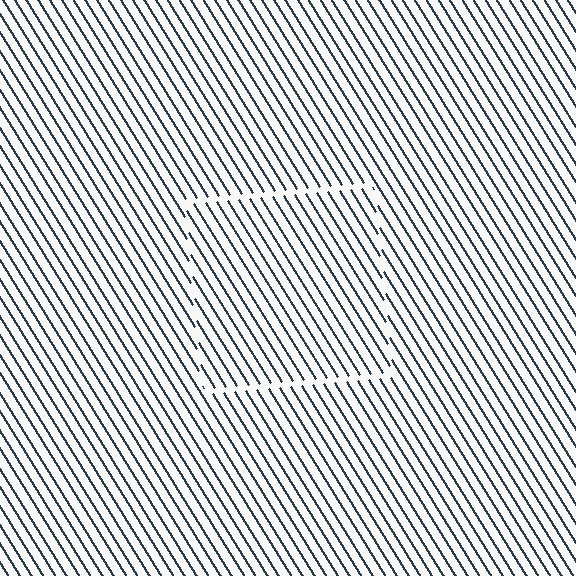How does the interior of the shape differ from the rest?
The interior of the shape contains the same grating, shifted by half a period — the contour is defined by the phase discontinuity where line-ends from the inner and outer gratings abut.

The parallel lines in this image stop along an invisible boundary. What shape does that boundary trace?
An illusory square. The interior of the shape contains the same grating, shifted by half a period — the contour is defined by the phase discontinuity where line-ends from the inner and outer gratings abut.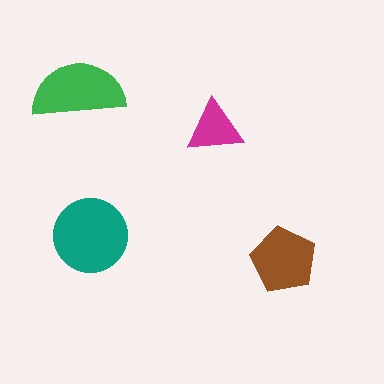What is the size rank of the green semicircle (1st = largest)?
2nd.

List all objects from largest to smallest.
The teal circle, the green semicircle, the brown pentagon, the magenta triangle.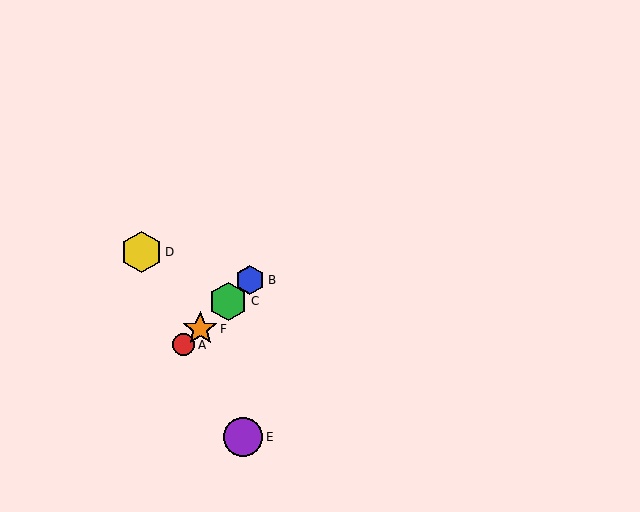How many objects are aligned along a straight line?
4 objects (A, B, C, F) are aligned along a straight line.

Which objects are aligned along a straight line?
Objects A, B, C, F are aligned along a straight line.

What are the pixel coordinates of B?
Object B is at (250, 280).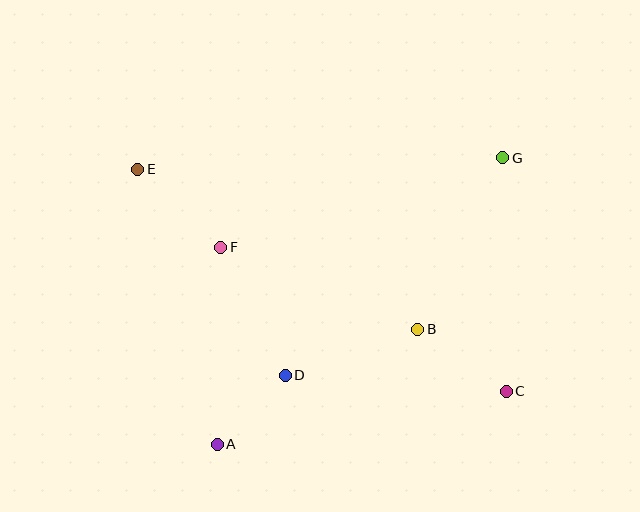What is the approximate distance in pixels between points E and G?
The distance between E and G is approximately 366 pixels.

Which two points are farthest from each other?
Points C and E are farthest from each other.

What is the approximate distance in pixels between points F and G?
The distance between F and G is approximately 296 pixels.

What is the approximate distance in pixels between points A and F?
The distance between A and F is approximately 197 pixels.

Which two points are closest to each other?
Points A and D are closest to each other.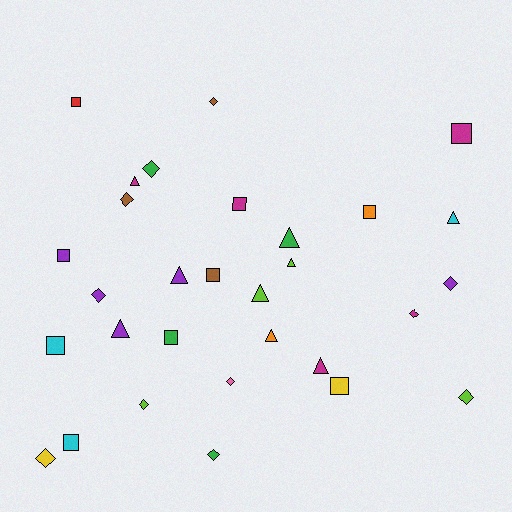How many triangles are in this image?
There are 9 triangles.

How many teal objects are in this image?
There are no teal objects.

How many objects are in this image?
There are 30 objects.